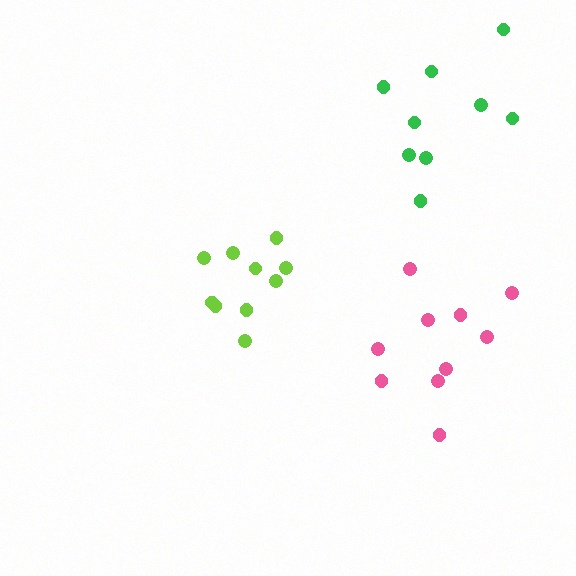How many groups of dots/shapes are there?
There are 3 groups.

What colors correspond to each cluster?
The clusters are colored: pink, lime, green.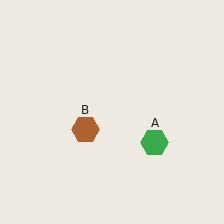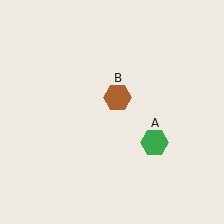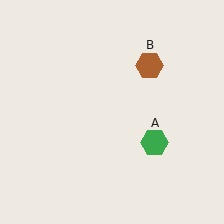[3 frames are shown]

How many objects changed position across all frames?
1 object changed position: brown hexagon (object B).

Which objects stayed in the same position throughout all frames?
Green hexagon (object A) remained stationary.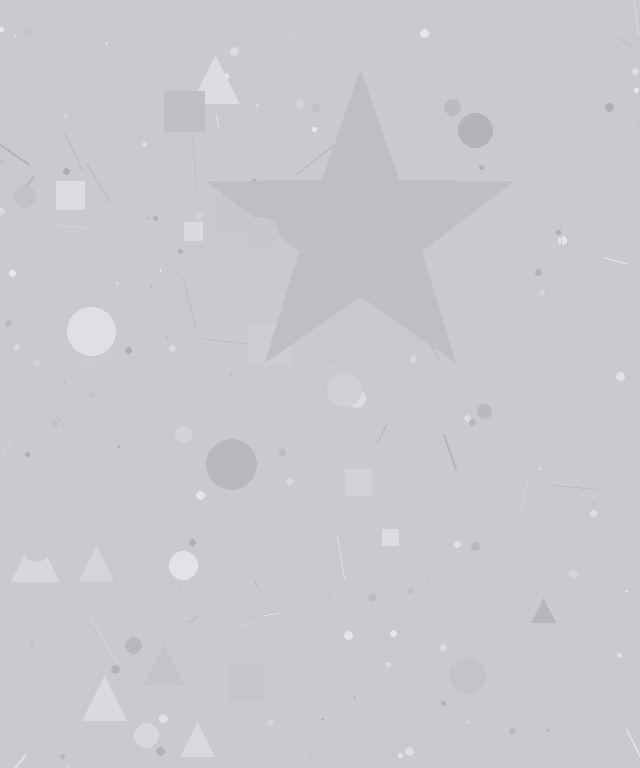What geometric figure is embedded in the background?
A star is embedded in the background.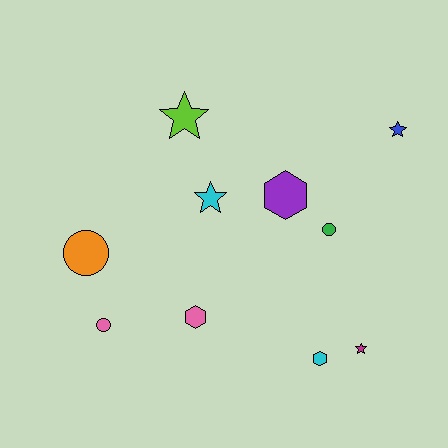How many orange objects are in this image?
There is 1 orange object.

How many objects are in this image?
There are 10 objects.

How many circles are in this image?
There are 3 circles.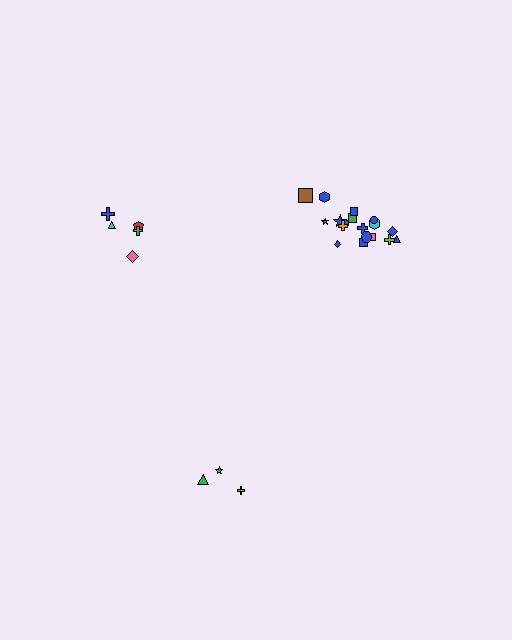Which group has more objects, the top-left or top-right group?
The top-right group.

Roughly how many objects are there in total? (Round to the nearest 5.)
Roughly 25 objects in total.